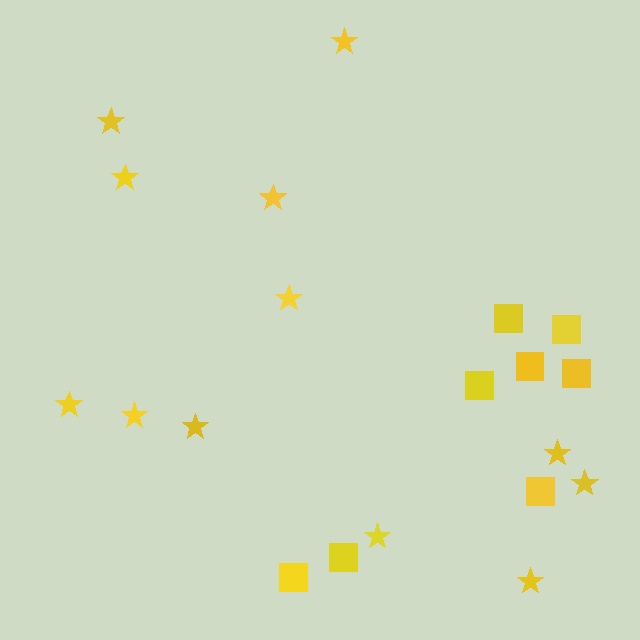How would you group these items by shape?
There are 2 groups: one group of stars (12) and one group of squares (8).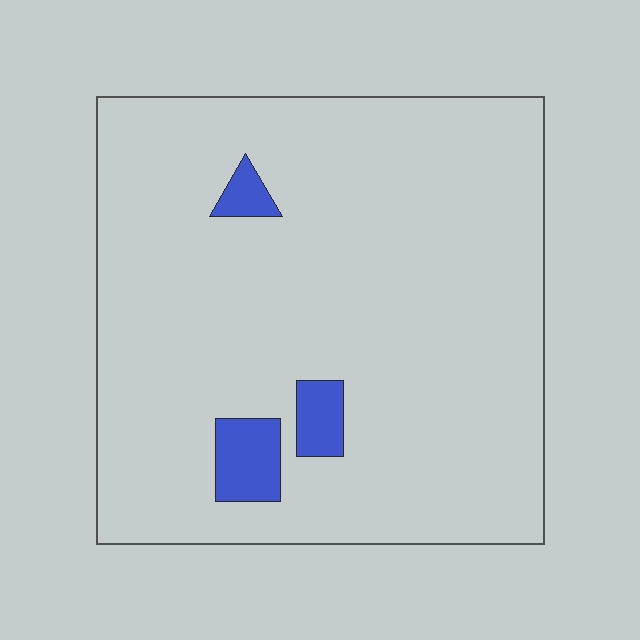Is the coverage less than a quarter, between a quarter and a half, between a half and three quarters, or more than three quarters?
Less than a quarter.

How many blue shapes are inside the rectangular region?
3.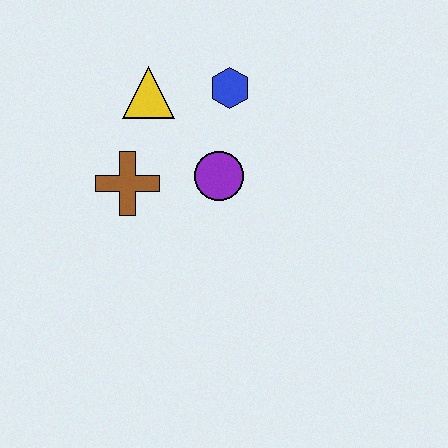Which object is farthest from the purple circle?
The yellow triangle is farthest from the purple circle.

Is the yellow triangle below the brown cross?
No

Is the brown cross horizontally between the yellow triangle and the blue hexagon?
No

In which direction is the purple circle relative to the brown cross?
The purple circle is to the right of the brown cross.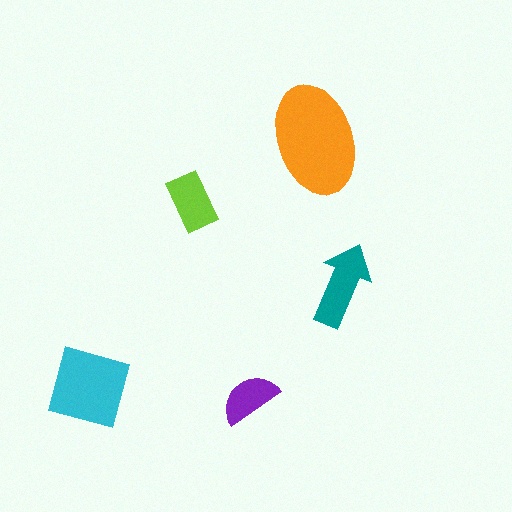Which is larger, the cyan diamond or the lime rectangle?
The cyan diamond.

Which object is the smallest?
The purple semicircle.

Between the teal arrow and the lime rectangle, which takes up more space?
The teal arrow.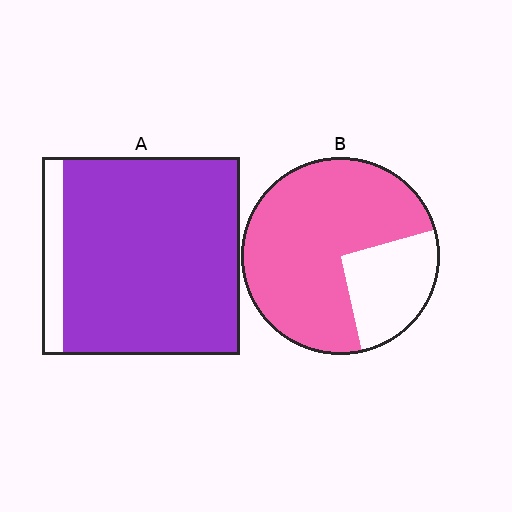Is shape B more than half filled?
Yes.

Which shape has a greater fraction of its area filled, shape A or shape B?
Shape A.